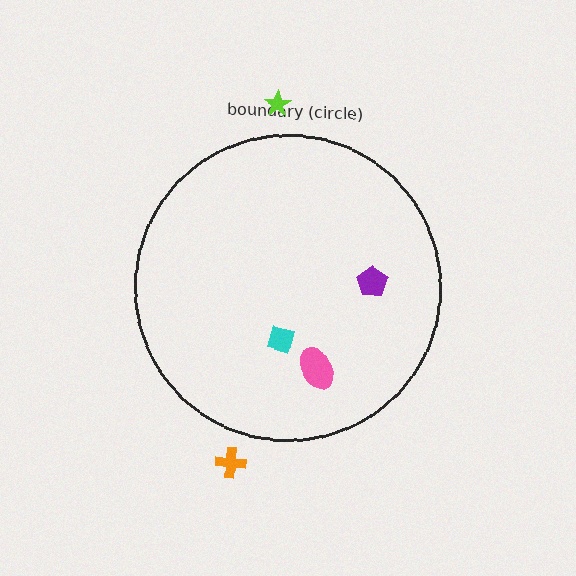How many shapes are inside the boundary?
3 inside, 2 outside.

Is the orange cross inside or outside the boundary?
Outside.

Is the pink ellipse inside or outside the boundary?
Inside.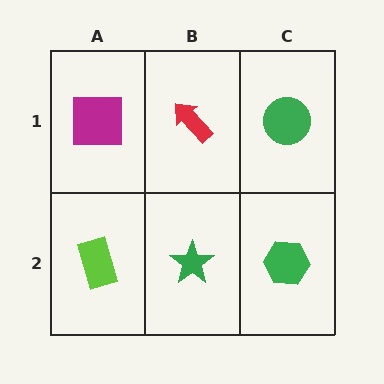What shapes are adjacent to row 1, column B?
A green star (row 2, column B), a magenta square (row 1, column A), a green circle (row 1, column C).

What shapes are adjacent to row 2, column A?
A magenta square (row 1, column A), a green star (row 2, column B).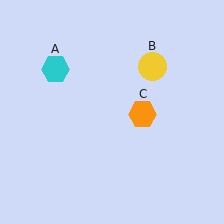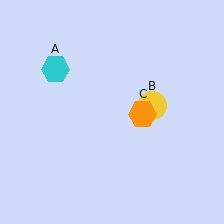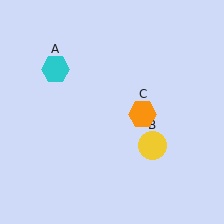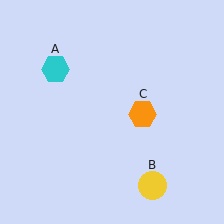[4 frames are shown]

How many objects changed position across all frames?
1 object changed position: yellow circle (object B).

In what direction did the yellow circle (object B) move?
The yellow circle (object B) moved down.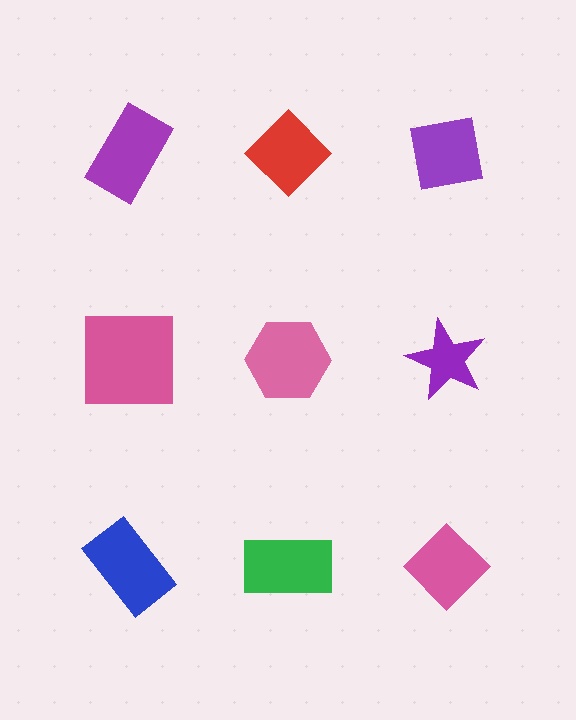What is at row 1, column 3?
A purple square.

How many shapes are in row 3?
3 shapes.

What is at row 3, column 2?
A green rectangle.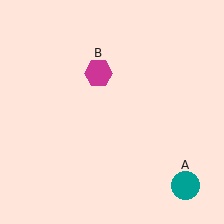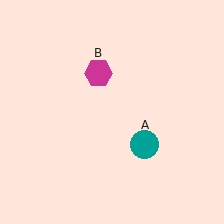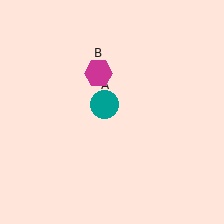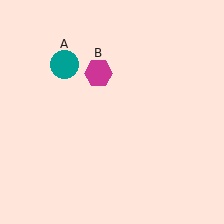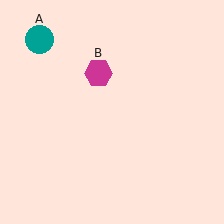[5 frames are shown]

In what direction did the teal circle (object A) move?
The teal circle (object A) moved up and to the left.